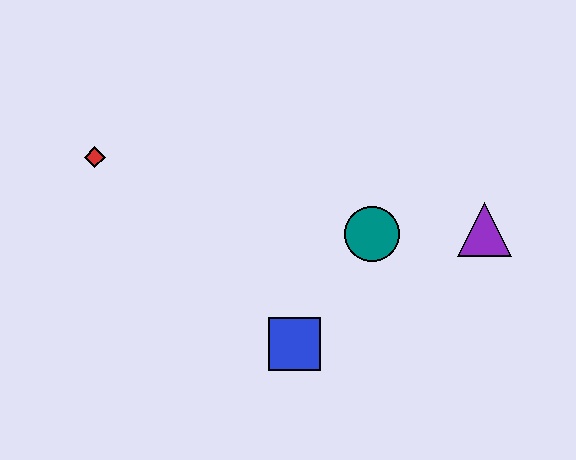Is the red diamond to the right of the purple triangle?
No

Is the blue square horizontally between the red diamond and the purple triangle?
Yes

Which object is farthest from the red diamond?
The purple triangle is farthest from the red diamond.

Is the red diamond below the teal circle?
No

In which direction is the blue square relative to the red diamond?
The blue square is to the right of the red diamond.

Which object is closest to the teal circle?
The purple triangle is closest to the teal circle.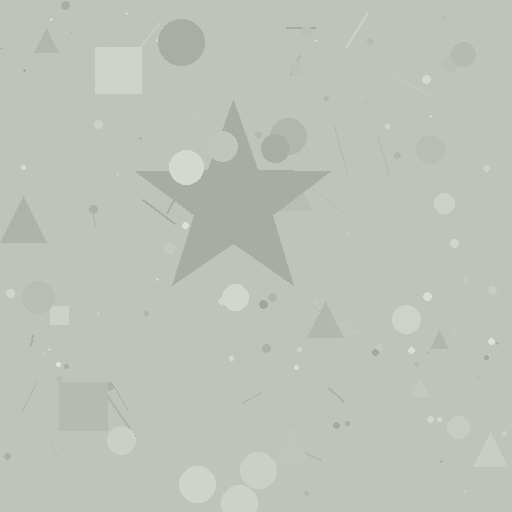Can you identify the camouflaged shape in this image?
The camouflaged shape is a star.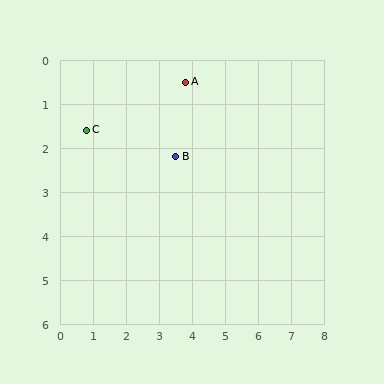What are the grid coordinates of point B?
Point B is at approximately (3.5, 2.2).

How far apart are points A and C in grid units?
Points A and C are about 3.2 grid units apart.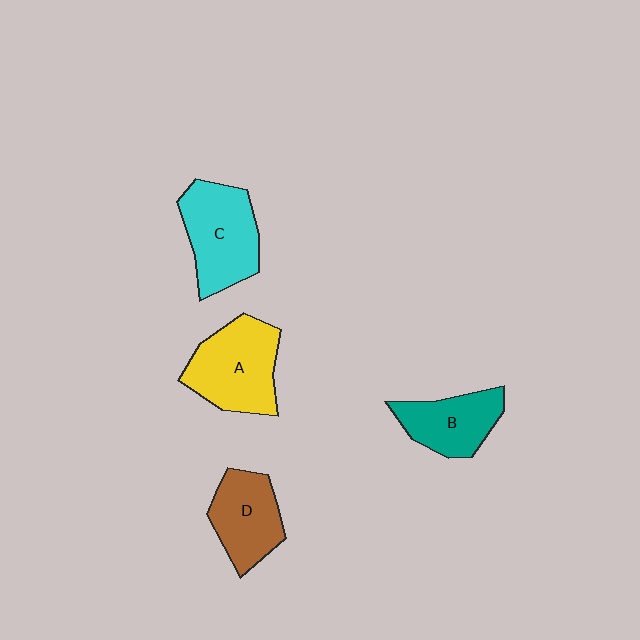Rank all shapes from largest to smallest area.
From largest to smallest: A (yellow), C (cyan), D (brown), B (teal).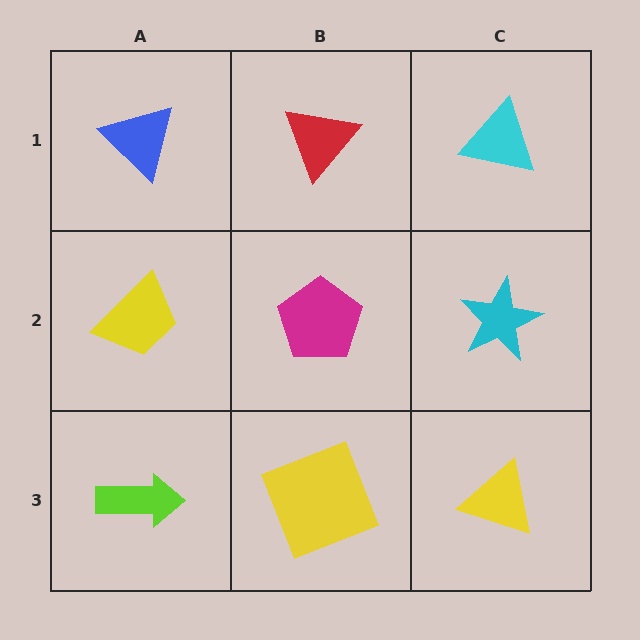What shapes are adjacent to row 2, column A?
A blue triangle (row 1, column A), a lime arrow (row 3, column A), a magenta pentagon (row 2, column B).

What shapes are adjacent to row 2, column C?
A cyan triangle (row 1, column C), a yellow triangle (row 3, column C), a magenta pentagon (row 2, column B).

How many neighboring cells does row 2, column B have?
4.